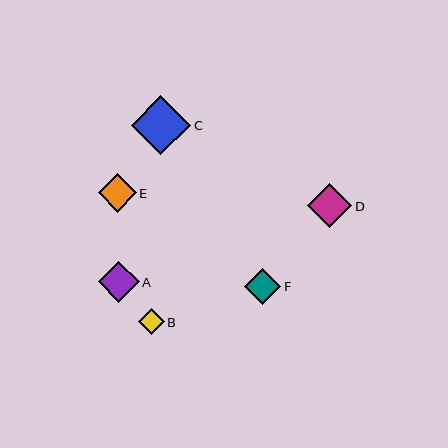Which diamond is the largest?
Diamond C is the largest with a size of approximately 60 pixels.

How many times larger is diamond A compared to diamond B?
Diamond A is approximately 1.6 times the size of diamond B.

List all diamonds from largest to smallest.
From largest to smallest: C, D, A, E, F, B.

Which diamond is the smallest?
Diamond B is the smallest with a size of approximately 26 pixels.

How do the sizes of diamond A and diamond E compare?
Diamond A and diamond E are approximately the same size.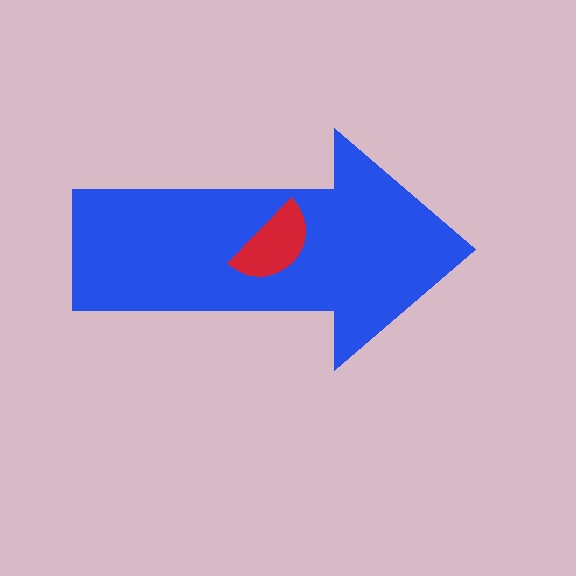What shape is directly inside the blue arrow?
The red semicircle.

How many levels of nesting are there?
2.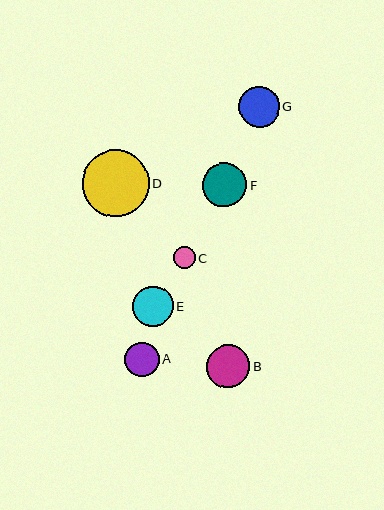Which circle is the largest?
Circle D is the largest with a size of approximately 67 pixels.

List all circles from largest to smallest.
From largest to smallest: D, F, B, G, E, A, C.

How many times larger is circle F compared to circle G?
Circle F is approximately 1.1 times the size of circle G.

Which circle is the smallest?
Circle C is the smallest with a size of approximately 22 pixels.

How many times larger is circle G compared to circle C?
Circle G is approximately 1.8 times the size of circle C.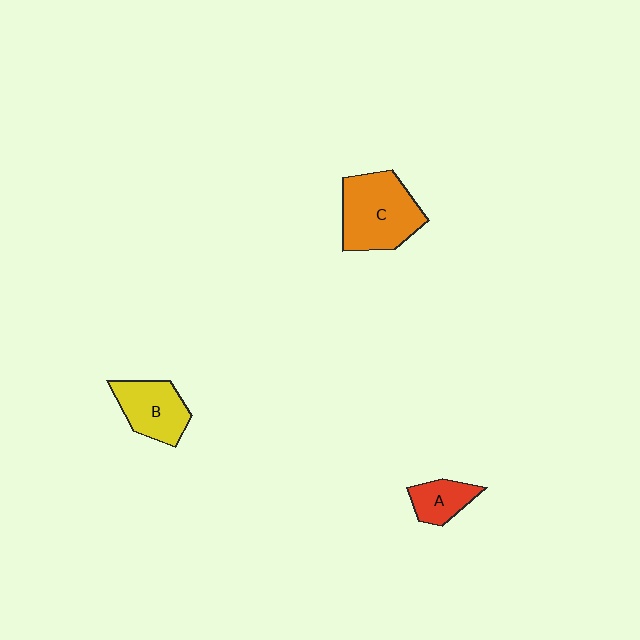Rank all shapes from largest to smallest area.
From largest to smallest: C (orange), B (yellow), A (red).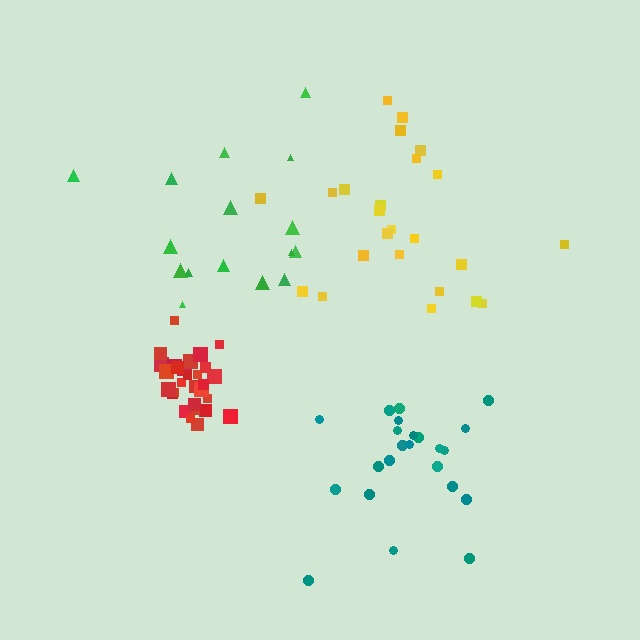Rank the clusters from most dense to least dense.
red, teal, yellow, green.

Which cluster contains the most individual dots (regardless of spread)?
Red (31).